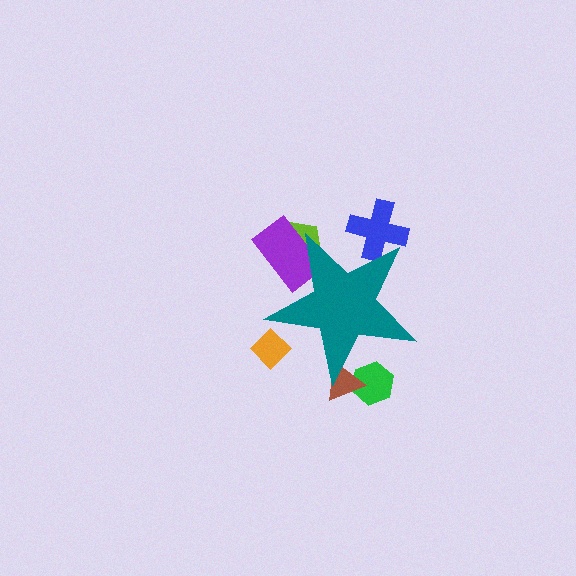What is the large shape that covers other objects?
A teal star.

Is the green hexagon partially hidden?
Yes, the green hexagon is partially hidden behind the teal star.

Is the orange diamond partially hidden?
Yes, the orange diamond is partially hidden behind the teal star.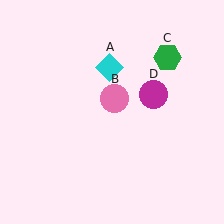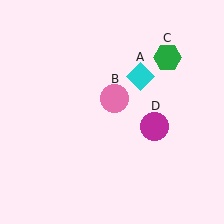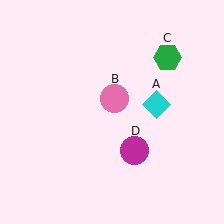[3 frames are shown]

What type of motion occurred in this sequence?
The cyan diamond (object A), magenta circle (object D) rotated clockwise around the center of the scene.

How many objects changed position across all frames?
2 objects changed position: cyan diamond (object A), magenta circle (object D).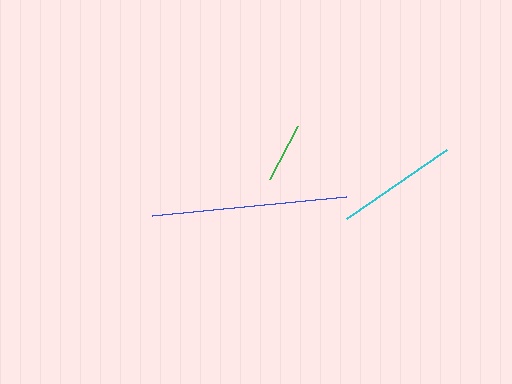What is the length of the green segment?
The green segment is approximately 61 pixels long.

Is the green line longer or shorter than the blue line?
The blue line is longer than the green line.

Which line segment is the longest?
The blue line is the longest at approximately 195 pixels.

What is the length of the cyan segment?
The cyan segment is approximately 121 pixels long.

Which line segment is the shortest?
The green line is the shortest at approximately 61 pixels.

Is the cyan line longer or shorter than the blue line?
The blue line is longer than the cyan line.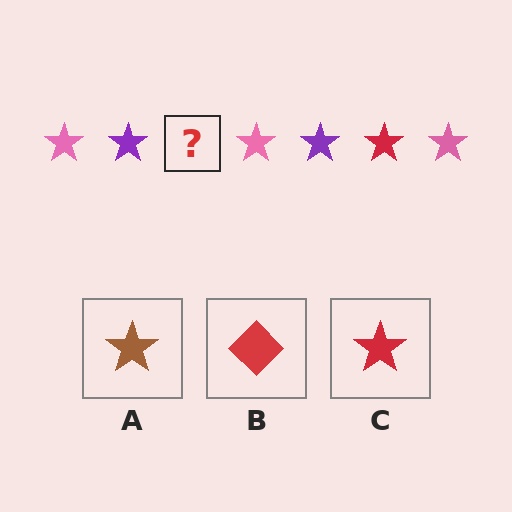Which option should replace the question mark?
Option C.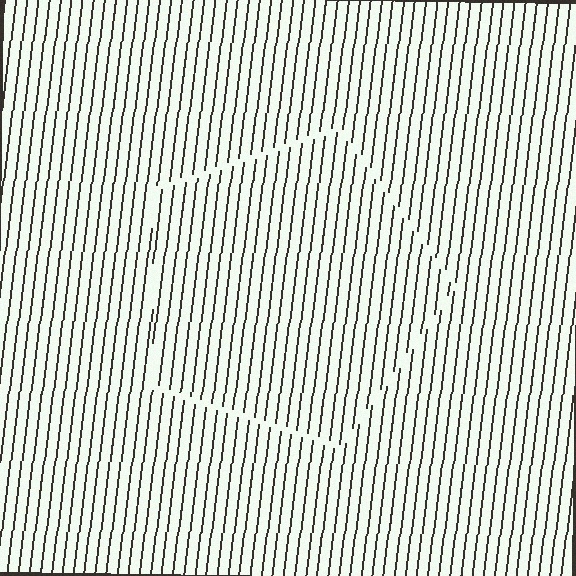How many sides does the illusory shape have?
5 sides — the line-ends trace a pentagon.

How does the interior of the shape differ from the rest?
The interior of the shape contains the same grating, shifted by half a period — the contour is defined by the phase discontinuity where line-ends from the inner and outer gratings abut.